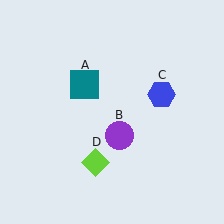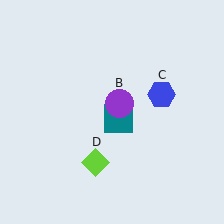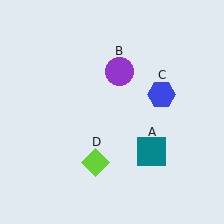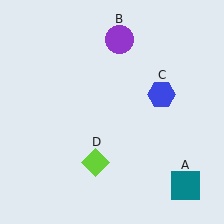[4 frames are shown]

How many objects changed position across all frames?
2 objects changed position: teal square (object A), purple circle (object B).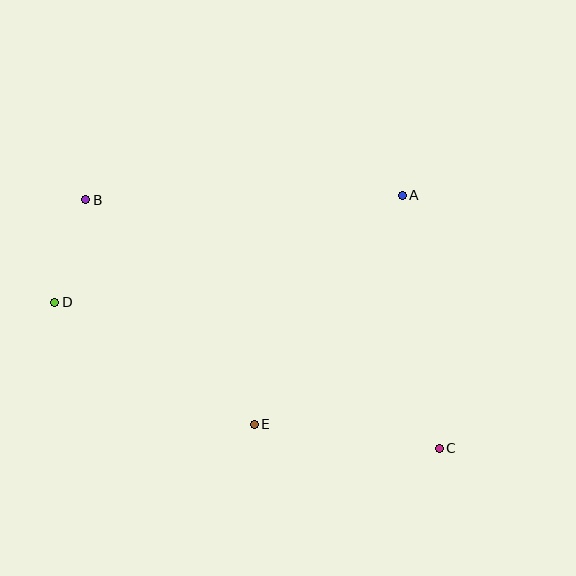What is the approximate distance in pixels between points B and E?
The distance between B and E is approximately 281 pixels.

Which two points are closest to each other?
Points B and D are closest to each other.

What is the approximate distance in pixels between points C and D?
The distance between C and D is approximately 411 pixels.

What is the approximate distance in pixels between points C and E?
The distance between C and E is approximately 186 pixels.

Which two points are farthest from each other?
Points B and C are farthest from each other.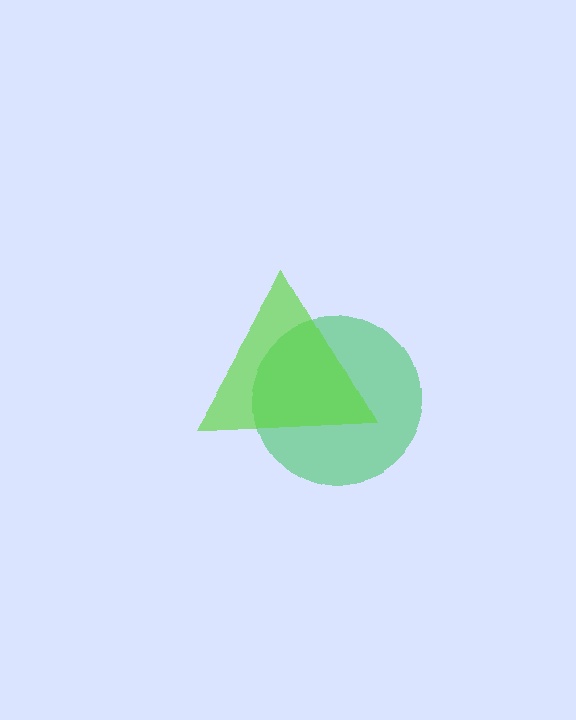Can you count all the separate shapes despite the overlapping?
Yes, there are 2 separate shapes.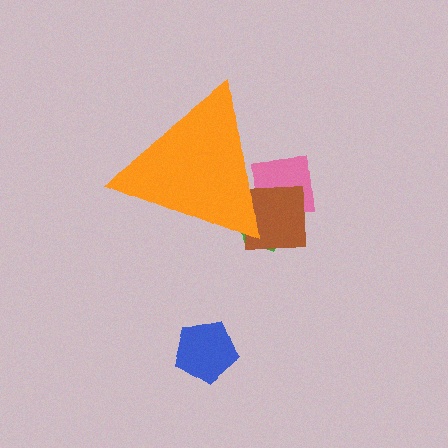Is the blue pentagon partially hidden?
No, the blue pentagon is fully visible.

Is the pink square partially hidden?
Yes, the pink square is partially hidden behind the orange triangle.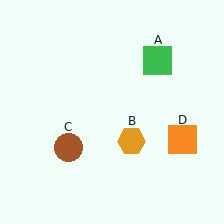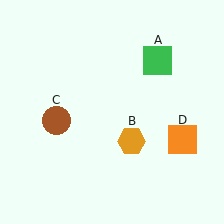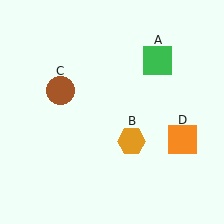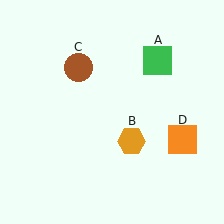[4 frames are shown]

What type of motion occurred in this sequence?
The brown circle (object C) rotated clockwise around the center of the scene.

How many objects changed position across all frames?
1 object changed position: brown circle (object C).